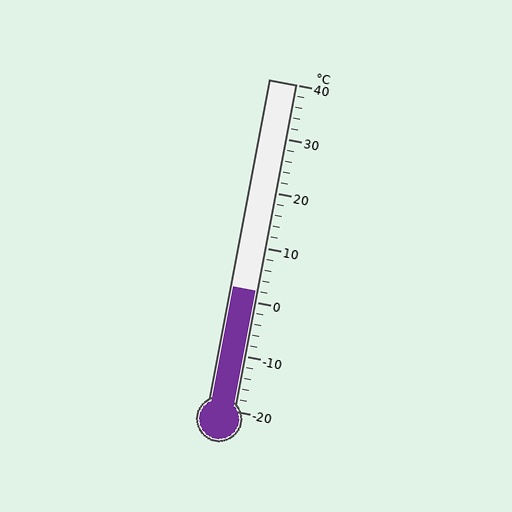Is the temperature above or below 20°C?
The temperature is below 20°C.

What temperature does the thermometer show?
The thermometer shows approximately 2°C.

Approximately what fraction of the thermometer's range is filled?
The thermometer is filled to approximately 35% of its range.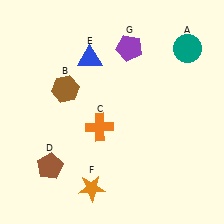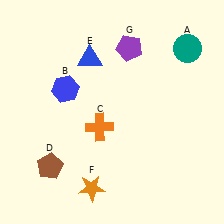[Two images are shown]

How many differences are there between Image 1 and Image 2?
There is 1 difference between the two images.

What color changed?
The hexagon (B) changed from brown in Image 1 to blue in Image 2.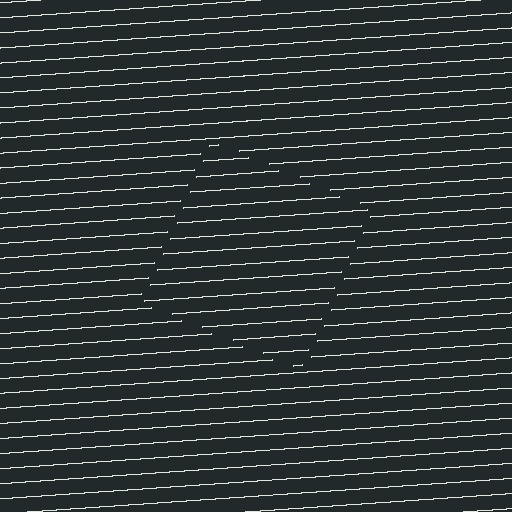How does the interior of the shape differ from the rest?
The interior of the shape contains the same grating, shifted by half a period — the contour is defined by the phase discontinuity where line-ends from the inner and outer gratings abut.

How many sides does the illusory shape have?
4 sides — the line-ends trace a square.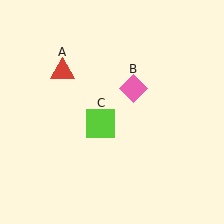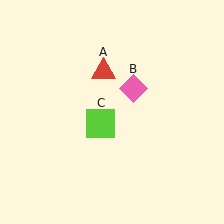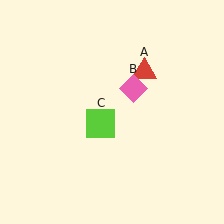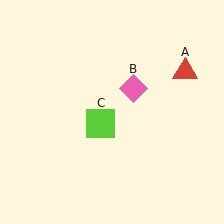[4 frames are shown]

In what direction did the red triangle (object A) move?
The red triangle (object A) moved right.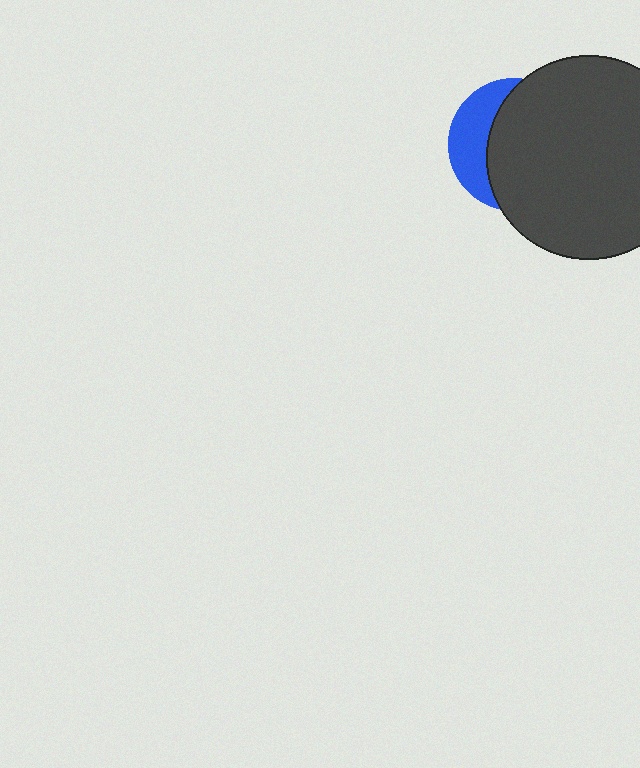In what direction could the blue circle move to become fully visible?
The blue circle could move left. That would shift it out from behind the dark gray circle entirely.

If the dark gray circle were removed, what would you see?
You would see the complete blue circle.